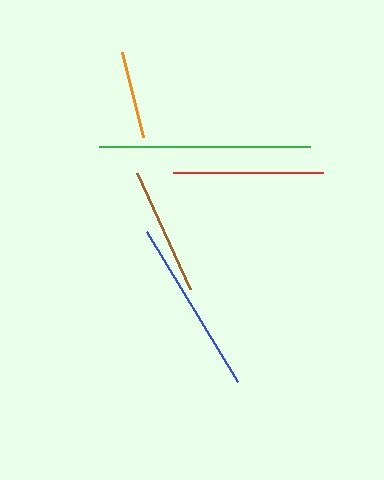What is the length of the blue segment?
The blue segment is approximately 175 pixels long.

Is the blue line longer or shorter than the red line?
The blue line is longer than the red line.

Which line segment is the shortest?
The orange line is the shortest at approximately 87 pixels.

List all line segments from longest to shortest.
From longest to shortest: green, blue, red, brown, orange.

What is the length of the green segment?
The green segment is approximately 211 pixels long.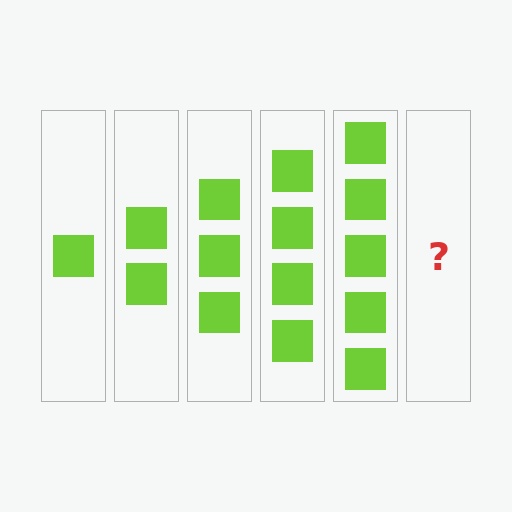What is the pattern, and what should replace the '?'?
The pattern is that each step adds one more square. The '?' should be 6 squares.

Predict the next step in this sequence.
The next step is 6 squares.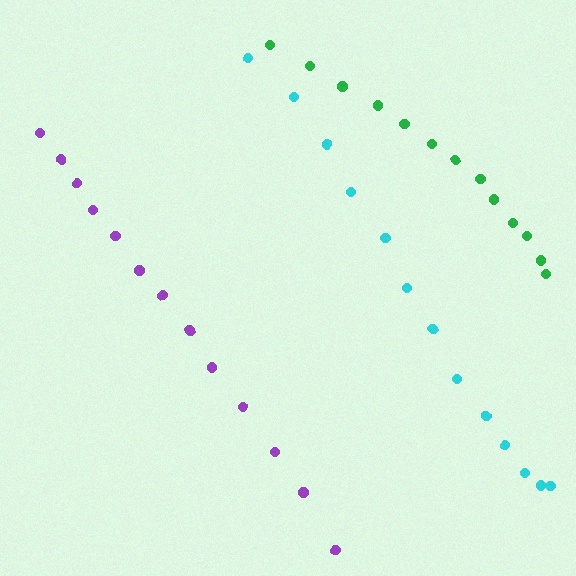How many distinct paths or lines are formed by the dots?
There are 3 distinct paths.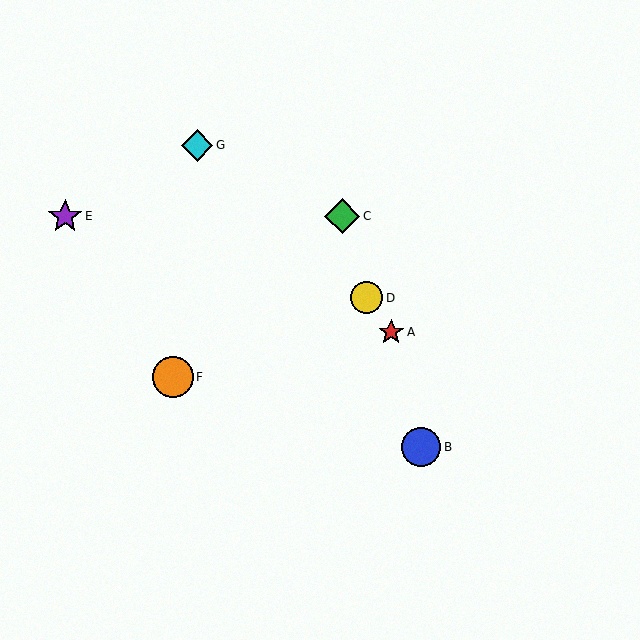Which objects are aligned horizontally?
Objects C, E are aligned horizontally.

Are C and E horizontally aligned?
Yes, both are at y≈216.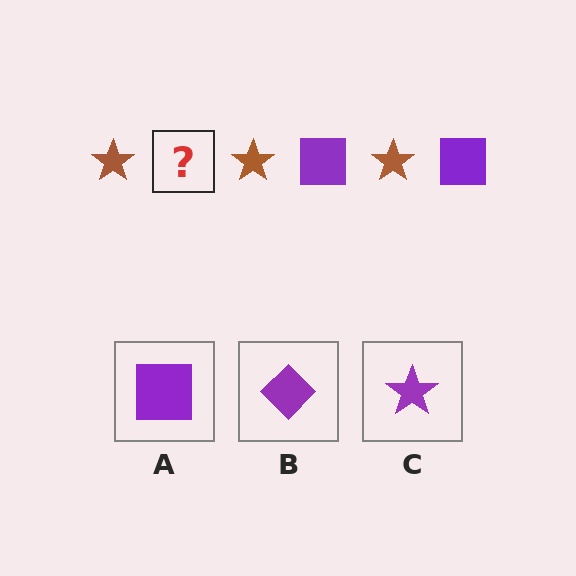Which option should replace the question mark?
Option A.